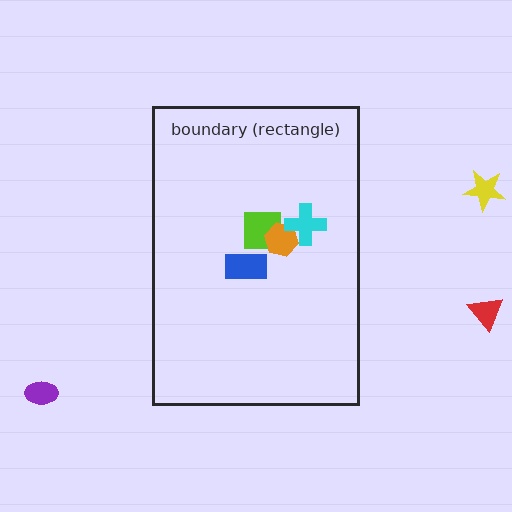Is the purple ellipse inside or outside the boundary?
Outside.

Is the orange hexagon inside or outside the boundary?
Inside.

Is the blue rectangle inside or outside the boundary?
Inside.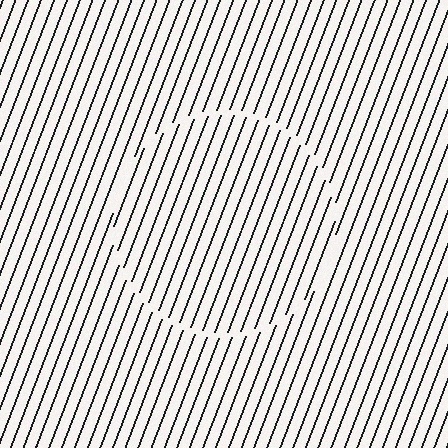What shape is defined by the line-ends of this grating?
An illusory circle. The interior of the shape contains the same grating, shifted by half a period — the contour is defined by the phase discontinuity where line-ends from the inner and outer gratings abut.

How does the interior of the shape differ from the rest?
The interior of the shape contains the same grating, shifted by half a period — the contour is defined by the phase discontinuity where line-ends from the inner and outer gratings abut.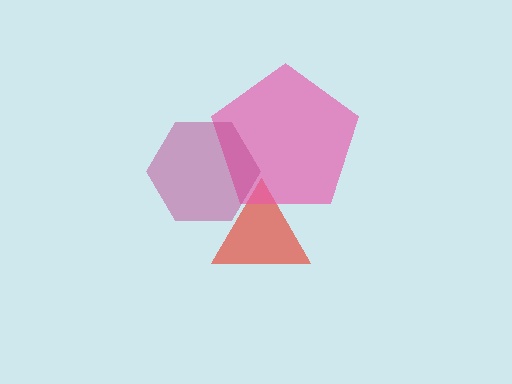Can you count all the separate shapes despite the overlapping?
Yes, there are 3 separate shapes.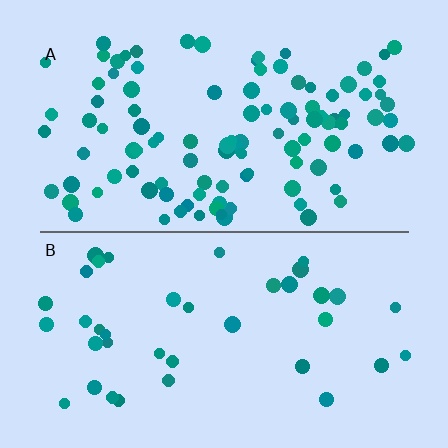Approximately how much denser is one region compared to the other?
Approximately 2.7× — region A over region B.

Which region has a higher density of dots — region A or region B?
A (the top).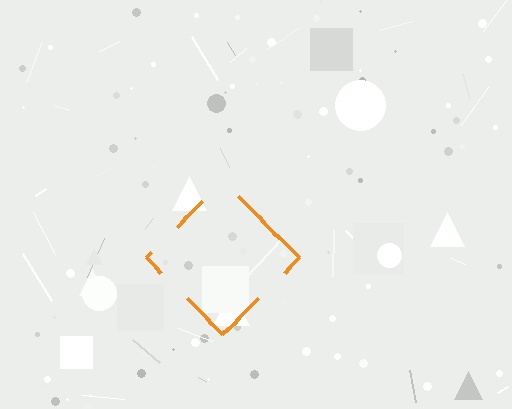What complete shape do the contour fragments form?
The contour fragments form a diamond.